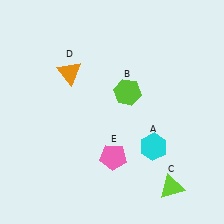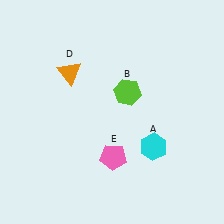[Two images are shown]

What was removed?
The lime triangle (C) was removed in Image 2.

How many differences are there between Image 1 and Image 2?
There is 1 difference between the two images.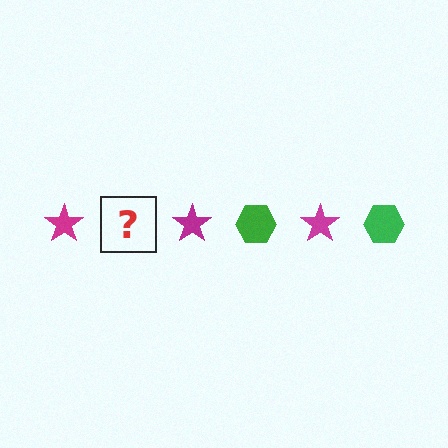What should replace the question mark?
The question mark should be replaced with a green hexagon.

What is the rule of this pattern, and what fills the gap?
The rule is that the pattern alternates between magenta star and green hexagon. The gap should be filled with a green hexagon.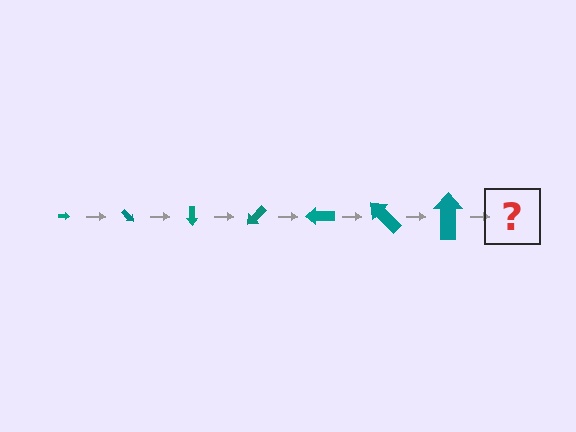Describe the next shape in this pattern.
It should be an arrow, larger than the previous one and rotated 315 degrees from the start.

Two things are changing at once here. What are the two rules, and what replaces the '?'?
The two rules are that the arrow grows larger each step and it rotates 45 degrees each step. The '?' should be an arrow, larger than the previous one and rotated 315 degrees from the start.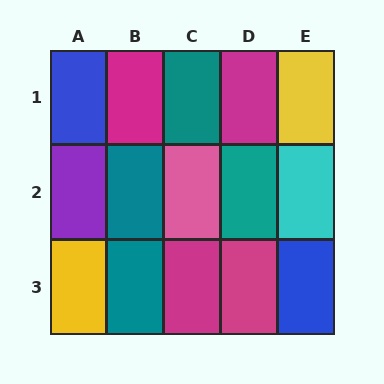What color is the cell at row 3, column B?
Teal.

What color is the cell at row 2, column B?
Teal.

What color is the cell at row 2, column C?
Pink.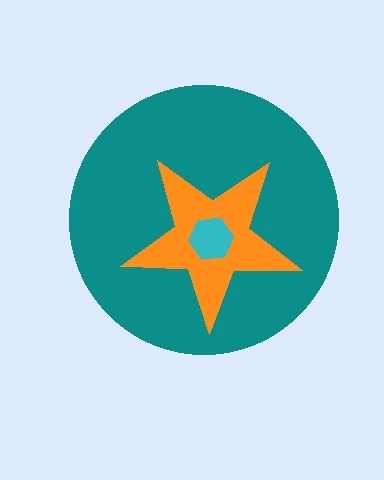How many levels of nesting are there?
3.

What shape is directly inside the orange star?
The cyan hexagon.